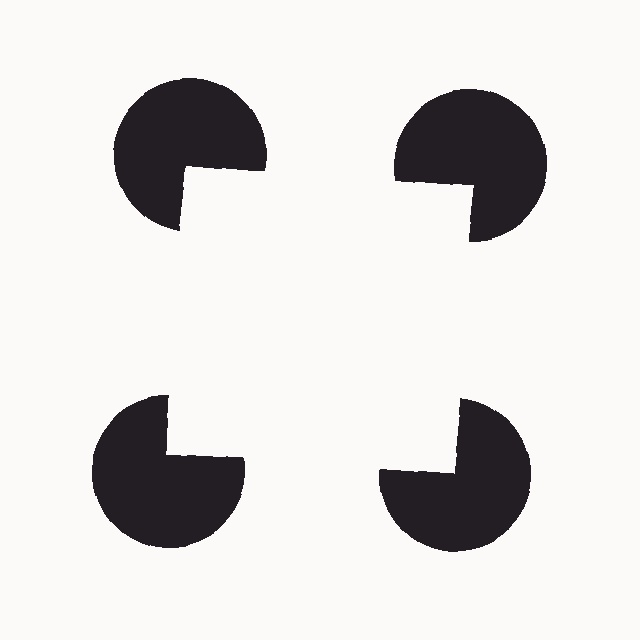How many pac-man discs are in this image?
There are 4 — one at each vertex of the illusory square.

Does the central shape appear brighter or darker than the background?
It typically appears slightly brighter than the background, even though no actual brightness change is drawn.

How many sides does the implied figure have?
4 sides.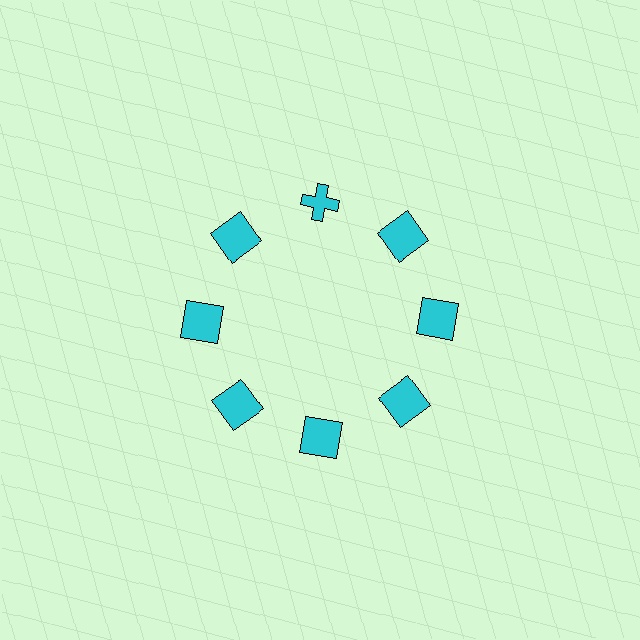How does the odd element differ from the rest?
It has a different shape: cross instead of square.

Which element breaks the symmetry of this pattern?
The cyan cross at roughly the 12 o'clock position breaks the symmetry. All other shapes are cyan squares.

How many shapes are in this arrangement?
There are 8 shapes arranged in a ring pattern.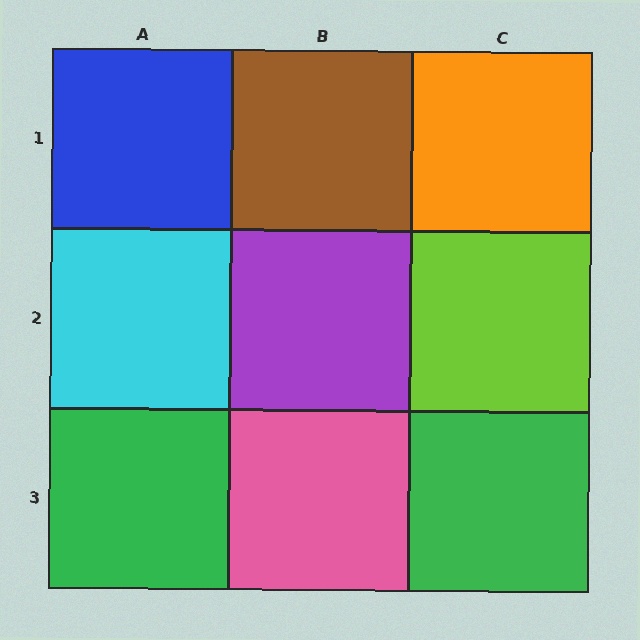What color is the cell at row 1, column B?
Brown.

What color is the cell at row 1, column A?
Blue.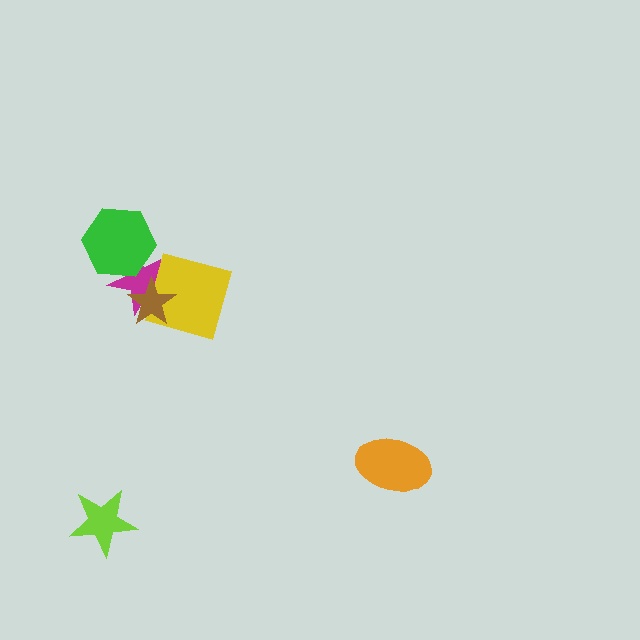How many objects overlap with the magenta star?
3 objects overlap with the magenta star.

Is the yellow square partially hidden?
Yes, it is partially covered by another shape.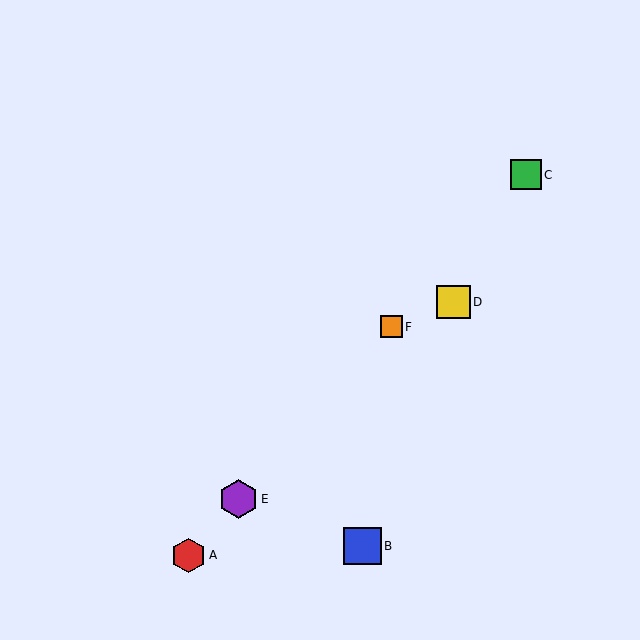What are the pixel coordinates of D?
Object D is at (453, 302).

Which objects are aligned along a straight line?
Objects A, C, E, F are aligned along a straight line.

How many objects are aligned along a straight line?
4 objects (A, C, E, F) are aligned along a straight line.